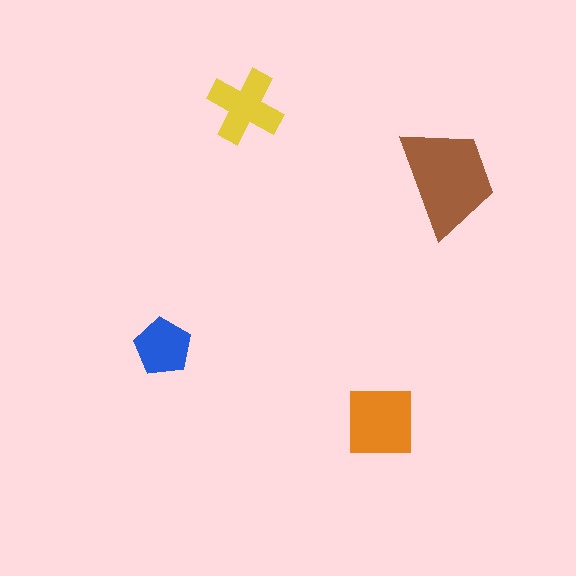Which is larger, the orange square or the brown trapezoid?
The brown trapezoid.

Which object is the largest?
The brown trapezoid.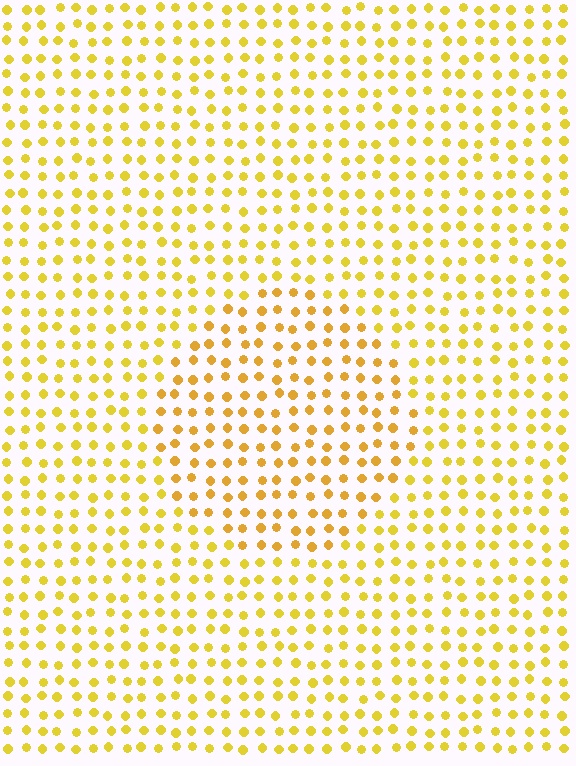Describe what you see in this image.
The image is filled with small yellow elements in a uniform arrangement. A circle-shaped region is visible where the elements are tinted to a slightly different hue, forming a subtle color boundary.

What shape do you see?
I see a circle.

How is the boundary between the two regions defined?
The boundary is defined purely by a slight shift in hue (about 15 degrees). Spacing, size, and orientation are identical on both sides.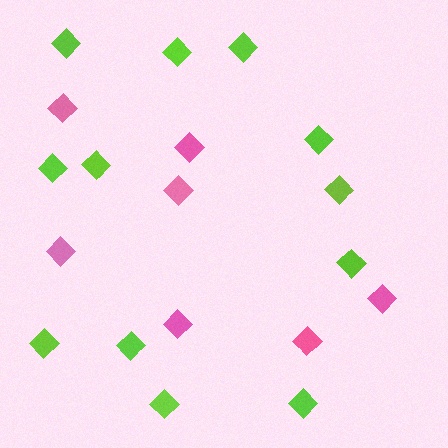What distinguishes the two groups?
There are 2 groups: one group of pink diamonds (7) and one group of lime diamonds (12).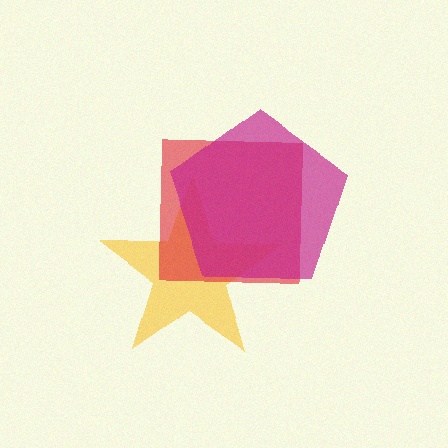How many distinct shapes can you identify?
There are 3 distinct shapes: a yellow star, a red square, a magenta pentagon.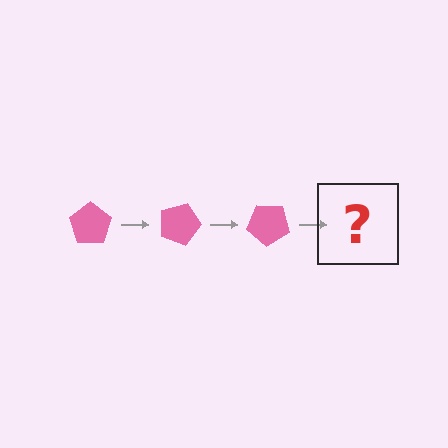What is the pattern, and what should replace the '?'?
The pattern is that the pentagon rotates 20 degrees each step. The '?' should be a pink pentagon rotated 60 degrees.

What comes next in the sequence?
The next element should be a pink pentagon rotated 60 degrees.